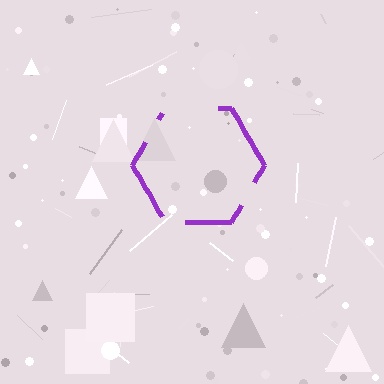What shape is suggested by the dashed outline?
The dashed outline suggests a hexagon.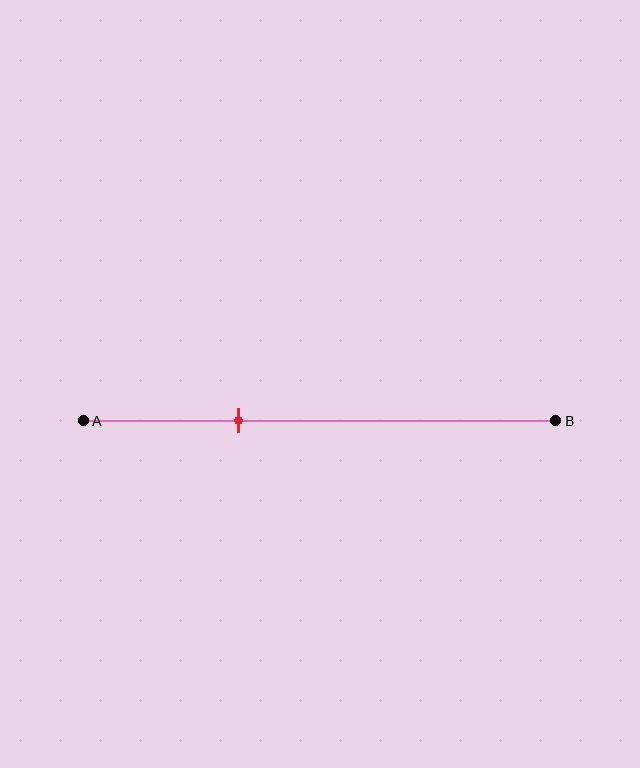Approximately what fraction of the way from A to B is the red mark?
The red mark is approximately 35% of the way from A to B.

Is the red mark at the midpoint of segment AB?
No, the mark is at about 35% from A, not at the 50% midpoint.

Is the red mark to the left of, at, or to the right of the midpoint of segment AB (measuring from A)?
The red mark is to the left of the midpoint of segment AB.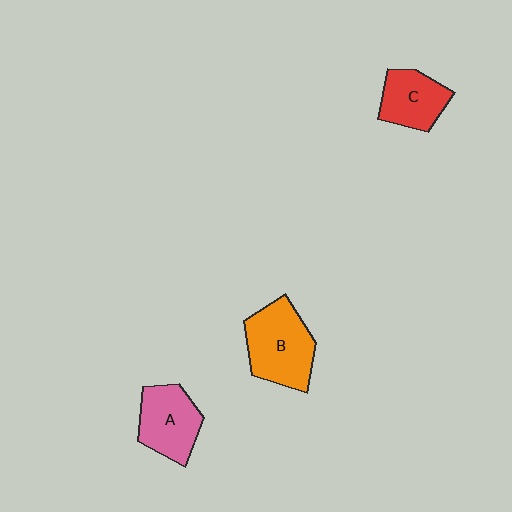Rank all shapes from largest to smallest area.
From largest to smallest: B (orange), A (pink), C (red).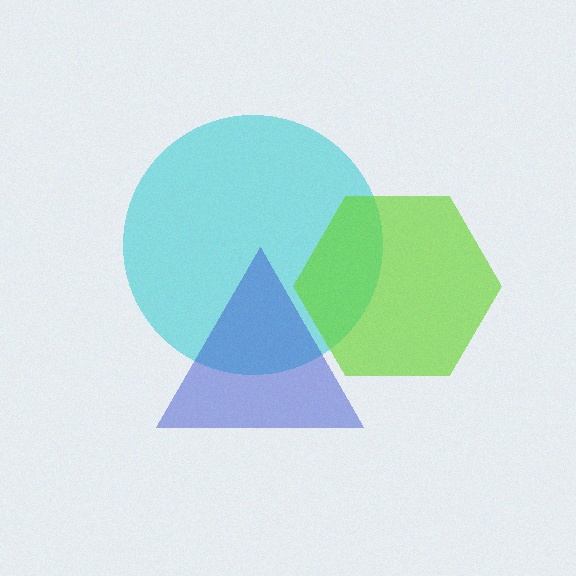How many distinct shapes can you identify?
There are 3 distinct shapes: a cyan circle, a blue triangle, a lime hexagon.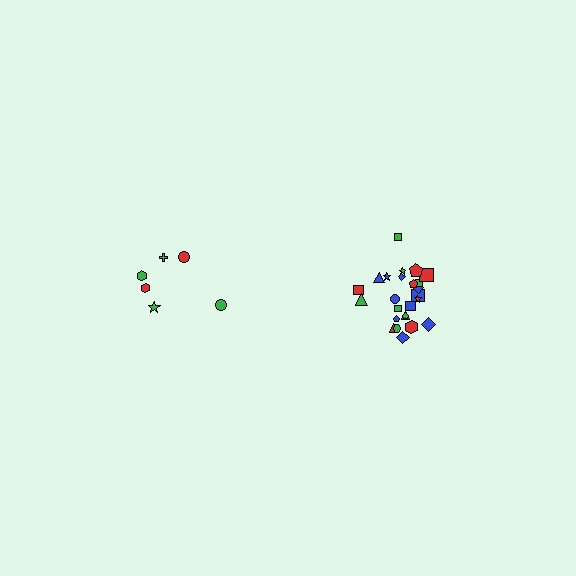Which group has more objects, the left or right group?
The right group.